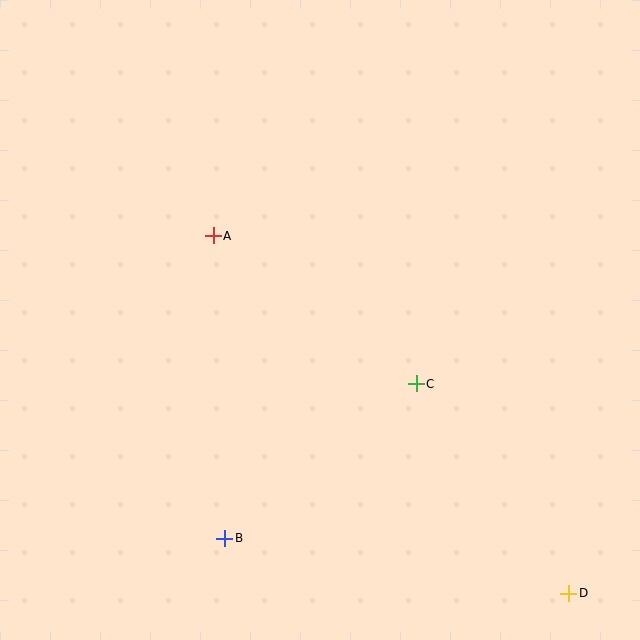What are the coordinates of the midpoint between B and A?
The midpoint between B and A is at (219, 387).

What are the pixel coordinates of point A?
Point A is at (213, 236).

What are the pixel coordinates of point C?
Point C is at (416, 384).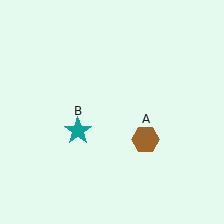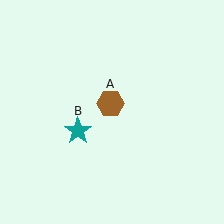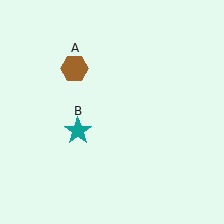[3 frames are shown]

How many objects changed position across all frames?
1 object changed position: brown hexagon (object A).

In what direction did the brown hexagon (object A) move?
The brown hexagon (object A) moved up and to the left.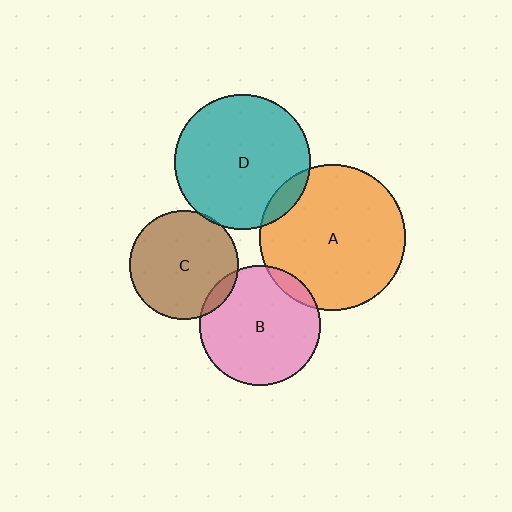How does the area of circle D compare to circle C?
Approximately 1.5 times.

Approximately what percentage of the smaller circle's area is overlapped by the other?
Approximately 5%.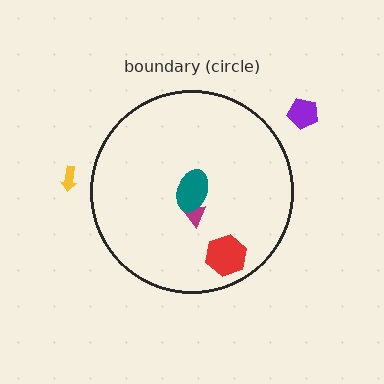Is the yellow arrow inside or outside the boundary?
Outside.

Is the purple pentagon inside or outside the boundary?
Outside.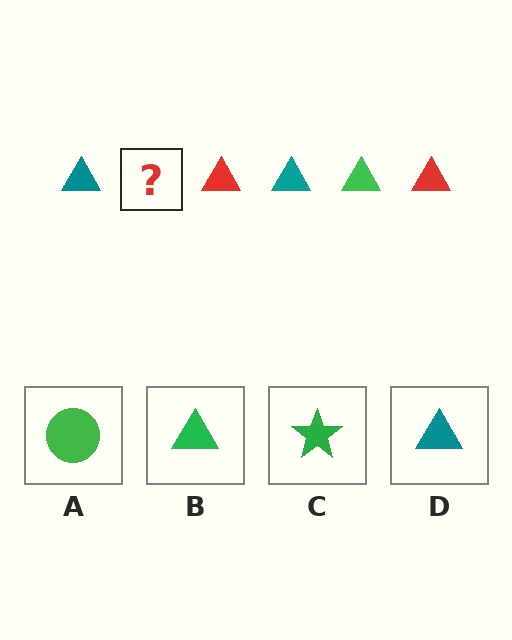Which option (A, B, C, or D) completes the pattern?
B.